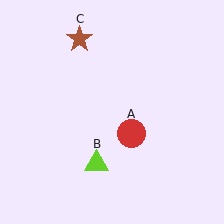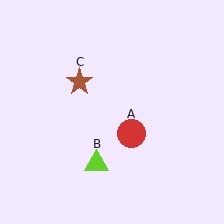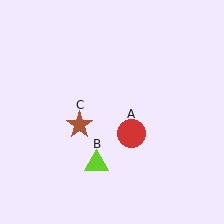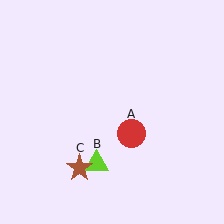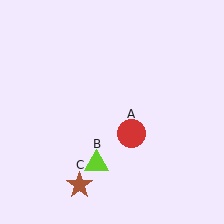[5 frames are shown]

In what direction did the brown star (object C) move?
The brown star (object C) moved down.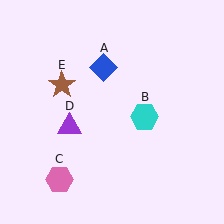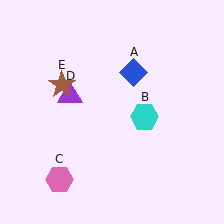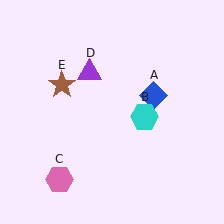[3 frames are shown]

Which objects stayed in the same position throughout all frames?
Cyan hexagon (object B) and pink hexagon (object C) and brown star (object E) remained stationary.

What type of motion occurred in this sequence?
The blue diamond (object A), purple triangle (object D) rotated clockwise around the center of the scene.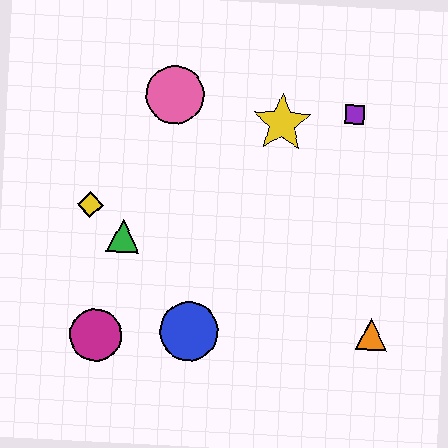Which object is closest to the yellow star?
The purple square is closest to the yellow star.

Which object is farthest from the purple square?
The magenta circle is farthest from the purple square.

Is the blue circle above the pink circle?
No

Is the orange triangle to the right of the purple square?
Yes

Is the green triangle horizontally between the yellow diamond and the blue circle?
Yes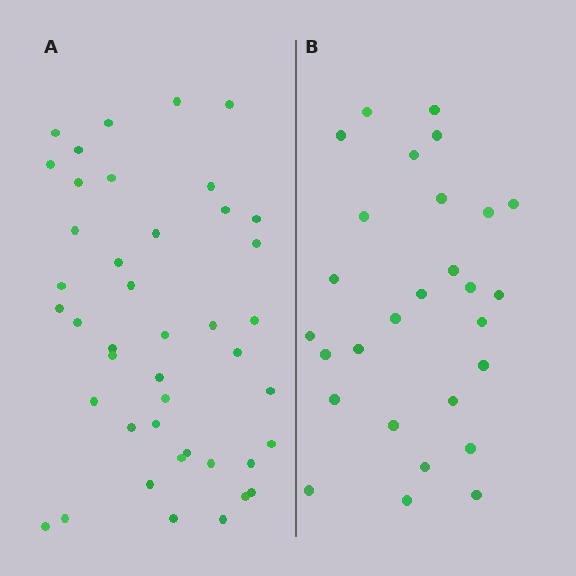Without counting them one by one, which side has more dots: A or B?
Region A (the left region) has more dots.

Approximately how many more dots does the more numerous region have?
Region A has approximately 15 more dots than region B.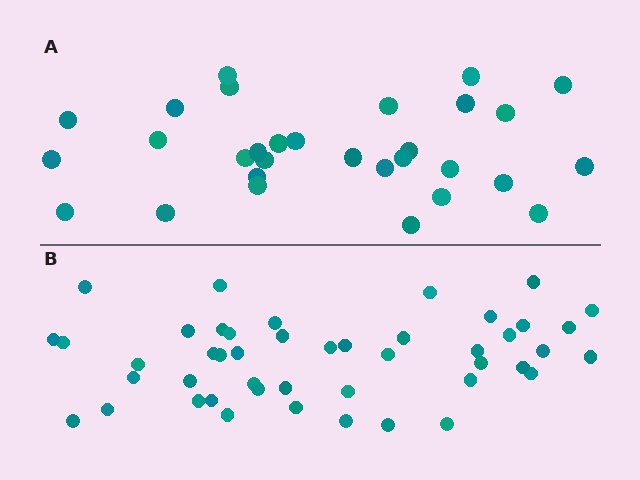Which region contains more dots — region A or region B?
Region B (the bottom region) has more dots.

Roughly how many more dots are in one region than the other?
Region B has approximately 15 more dots than region A.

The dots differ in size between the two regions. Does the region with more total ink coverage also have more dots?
No. Region A has more total ink coverage because its dots are larger, but region B actually contains more individual dots. Total area can be misleading — the number of items is what matters here.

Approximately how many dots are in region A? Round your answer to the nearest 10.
About 30 dots.